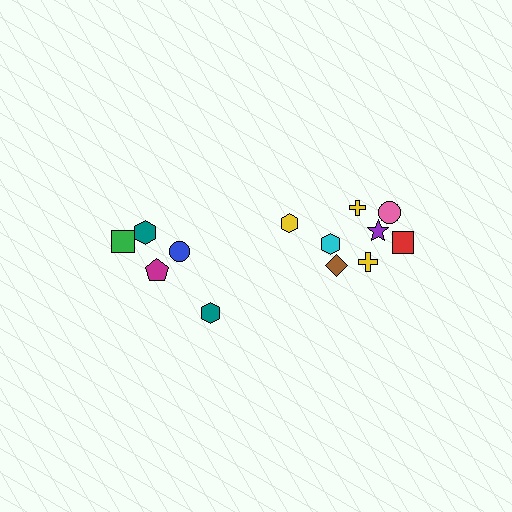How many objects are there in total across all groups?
There are 13 objects.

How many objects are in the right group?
There are 8 objects.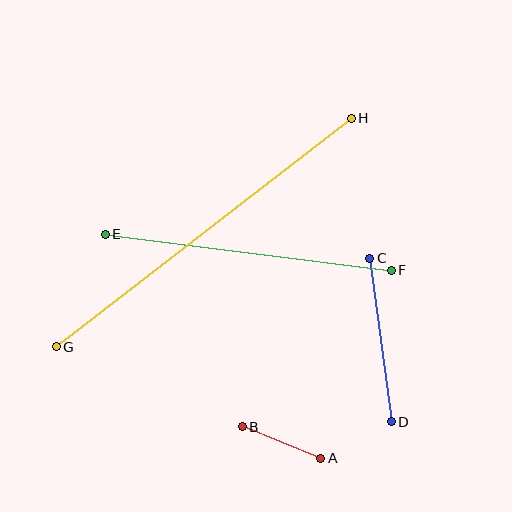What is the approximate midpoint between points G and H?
The midpoint is at approximately (204, 233) pixels.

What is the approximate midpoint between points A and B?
The midpoint is at approximately (282, 442) pixels.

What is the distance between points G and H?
The distance is approximately 373 pixels.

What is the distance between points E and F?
The distance is approximately 288 pixels.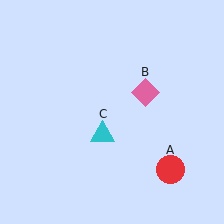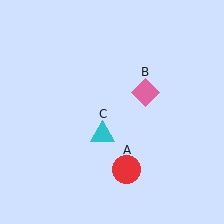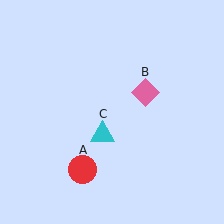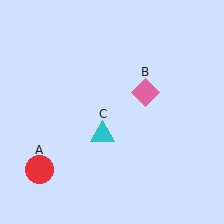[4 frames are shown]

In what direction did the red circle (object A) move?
The red circle (object A) moved left.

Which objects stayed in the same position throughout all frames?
Pink diamond (object B) and cyan triangle (object C) remained stationary.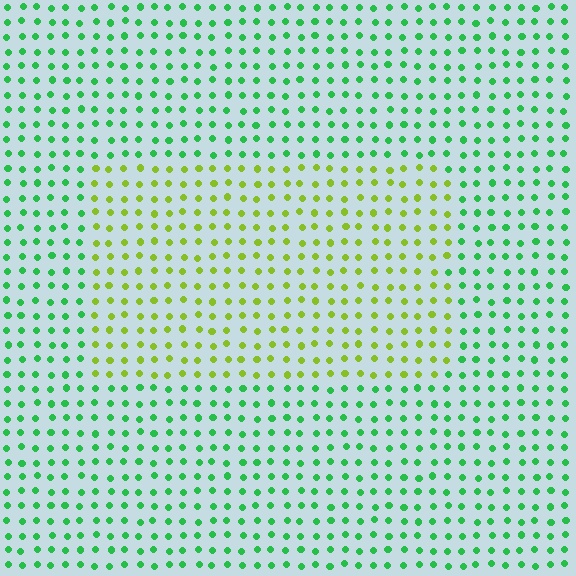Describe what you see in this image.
The image is filled with small green elements in a uniform arrangement. A rectangle-shaped region is visible where the elements are tinted to a slightly different hue, forming a subtle color boundary.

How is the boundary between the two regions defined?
The boundary is defined purely by a slight shift in hue (about 51 degrees). Spacing, size, and orientation are identical on both sides.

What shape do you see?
I see a rectangle.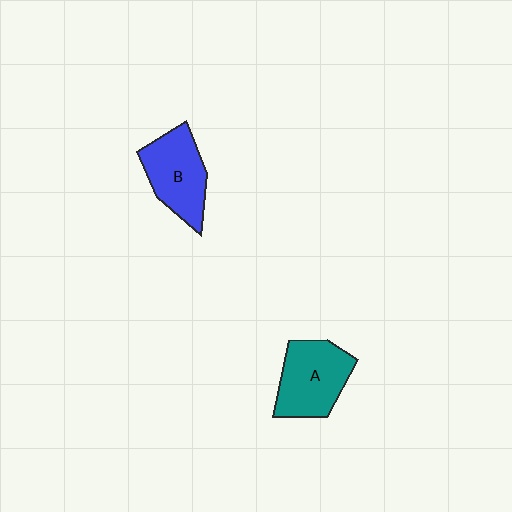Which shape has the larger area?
Shape A (teal).